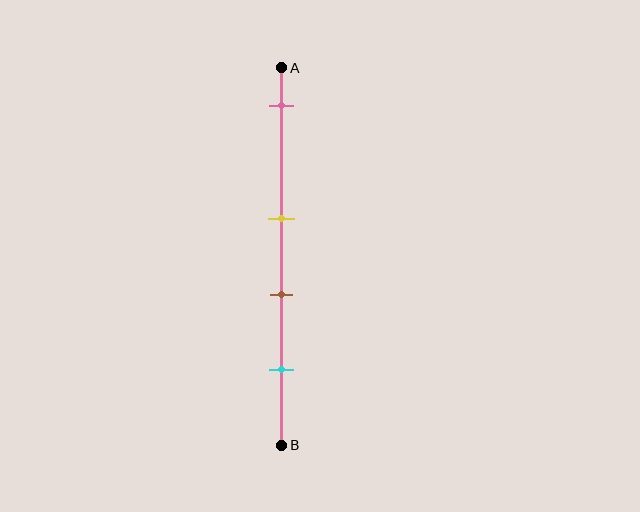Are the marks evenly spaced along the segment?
No, the marks are not evenly spaced.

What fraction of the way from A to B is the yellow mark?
The yellow mark is approximately 40% (0.4) of the way from A to B.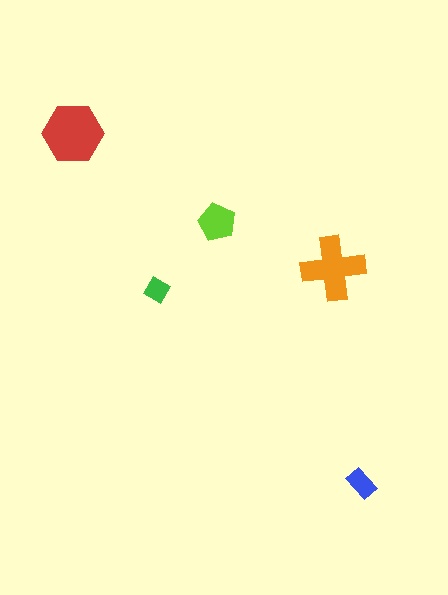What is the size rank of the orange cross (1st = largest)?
2nd.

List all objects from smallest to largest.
The green diamond, the blue rectangle, the lime pentagon, the orange cross, the red hexagon.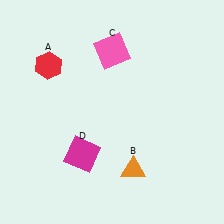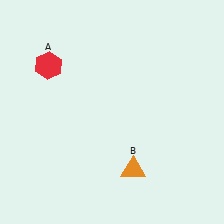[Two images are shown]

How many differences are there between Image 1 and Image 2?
There are 2 differences between the two images.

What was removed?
The magenta square (D), the pink square (C) were removed in Image 2.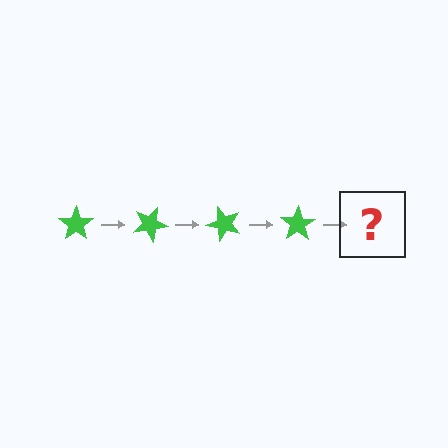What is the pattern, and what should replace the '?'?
The pattern is that the star rotates 25 degrees each step. The '?' should be a green star rotated 100 degrees.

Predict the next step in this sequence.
The next step is a green star rotated 100 degrees.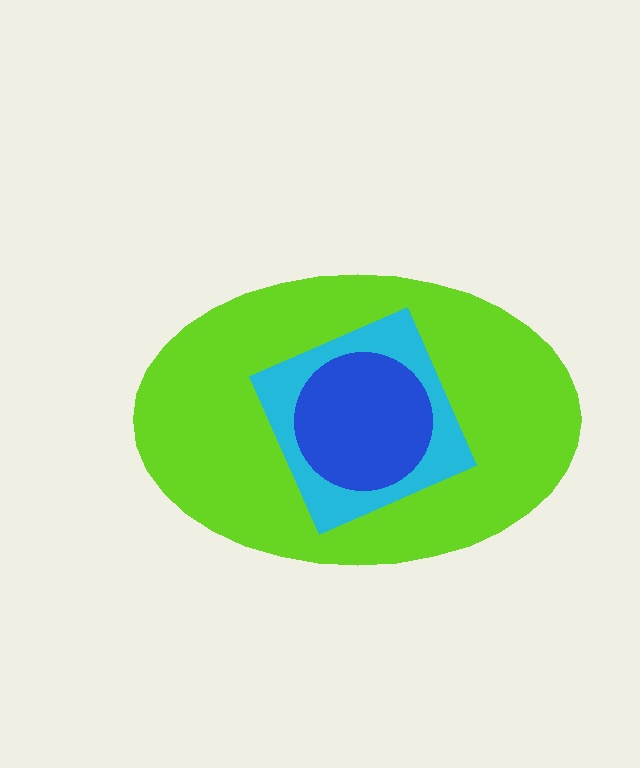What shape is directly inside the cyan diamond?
The blue circle.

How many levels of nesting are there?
3.